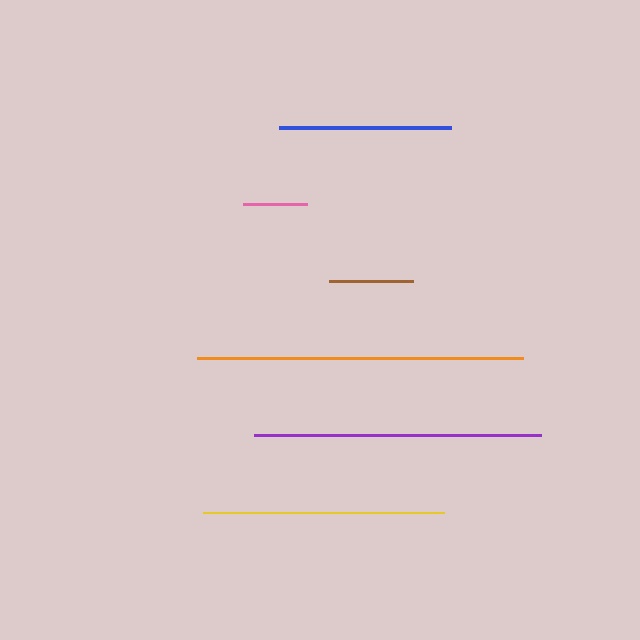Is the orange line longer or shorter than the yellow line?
The orange line is longer than the yellow line.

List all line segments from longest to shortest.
From longest to shortest: orange, purple, yellow, blue, brown, pink.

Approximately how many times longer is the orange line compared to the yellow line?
The orange line is approximately 1.4 times the length of the yellow line.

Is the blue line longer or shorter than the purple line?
The purple line is longer than the blue line.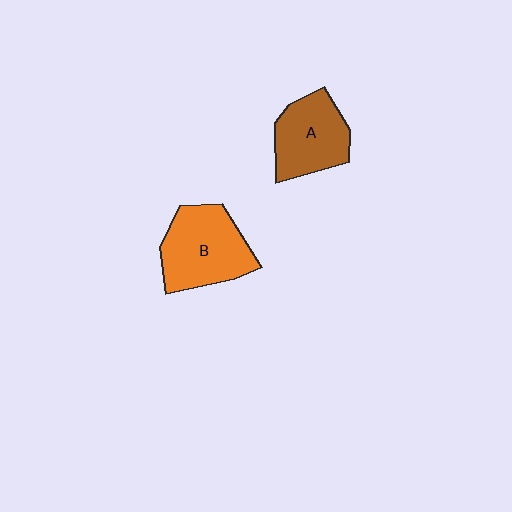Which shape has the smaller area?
Shape A (brown).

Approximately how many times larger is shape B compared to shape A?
Approximately 1.2 times.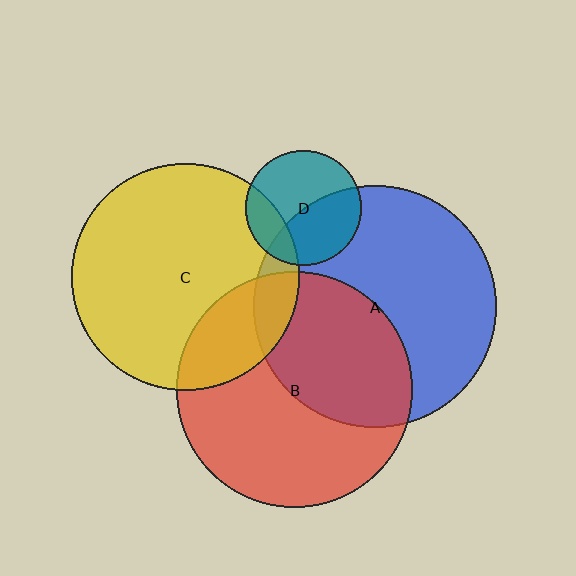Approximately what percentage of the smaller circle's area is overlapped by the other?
Approximately 20%.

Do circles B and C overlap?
Yes.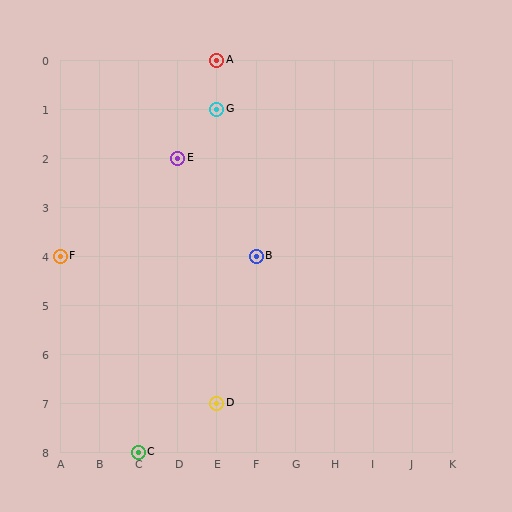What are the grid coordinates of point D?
Point D is at grid coordinates (E, 7).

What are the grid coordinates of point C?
Point C is at grid coordinates (C, 8).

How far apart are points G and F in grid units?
Points G and F are 4 columns and 3 rows apart (about 5.0 grid units diagonally).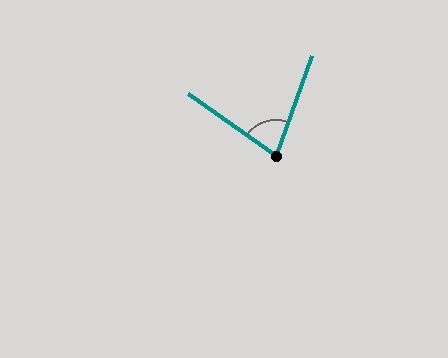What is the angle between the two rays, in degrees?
Approximately 75 degrees.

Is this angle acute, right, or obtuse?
It is acute.